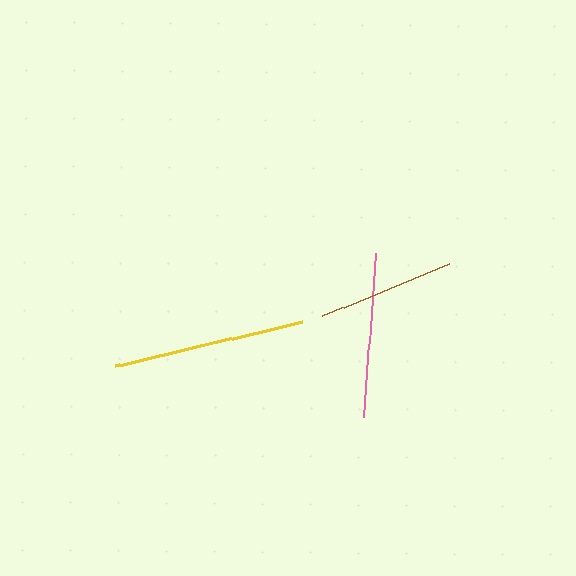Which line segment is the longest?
The yellow line is the longest at approximately 191 pixels.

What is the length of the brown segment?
The brown segment is approximately 137 pixels long.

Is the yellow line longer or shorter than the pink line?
The yellow line is longer than the pink line.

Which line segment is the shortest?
The brown line is the shortest at approximately 137 pixels.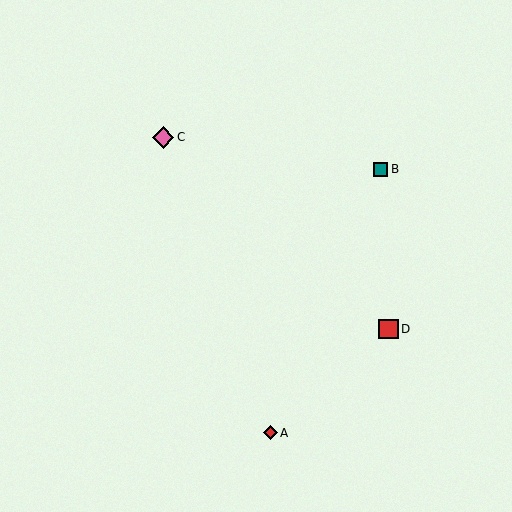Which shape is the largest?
The pink diamond (labeled C) is the largest.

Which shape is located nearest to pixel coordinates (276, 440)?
The red diamond (labeled A) at (270, 433) is nearest to that location.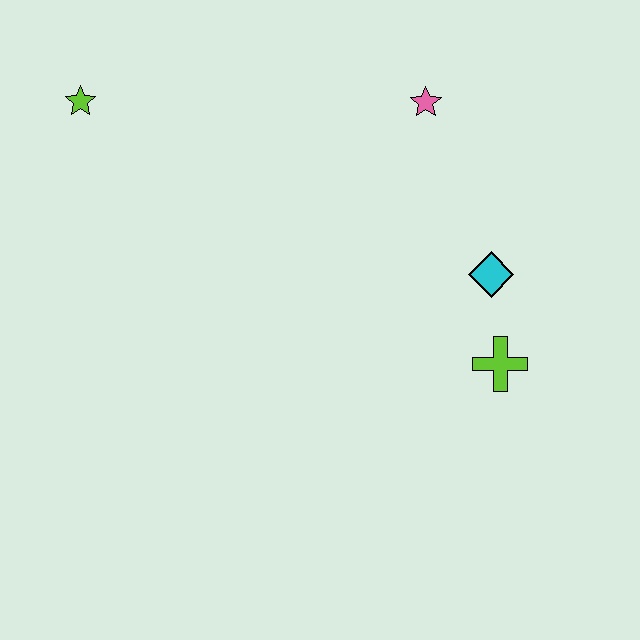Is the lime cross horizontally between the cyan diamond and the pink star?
No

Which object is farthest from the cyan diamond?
The lime star is farthest from the cyan diamond.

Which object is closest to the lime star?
The pink star is closest to the lime star.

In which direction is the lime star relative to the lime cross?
The lime star is to the left of the lime cross.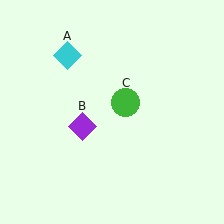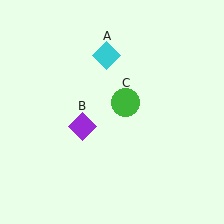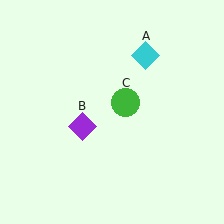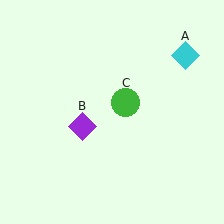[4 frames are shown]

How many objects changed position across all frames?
1 object changed position: cyan diamond (object A).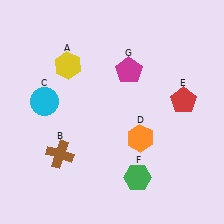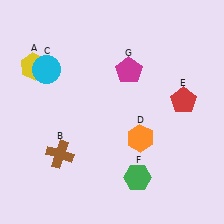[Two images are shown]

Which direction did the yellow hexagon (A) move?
The yellow hexagon (A) moved left.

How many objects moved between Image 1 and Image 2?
2 objects moved between the two images.